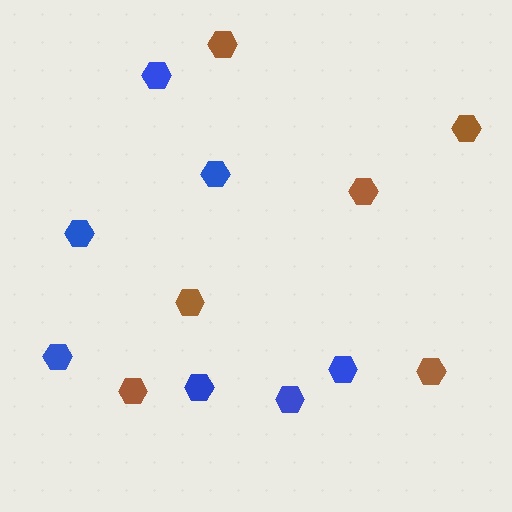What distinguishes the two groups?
There are 2 groups: one group of brown hexagons (6) and one group of blue hexagons (7).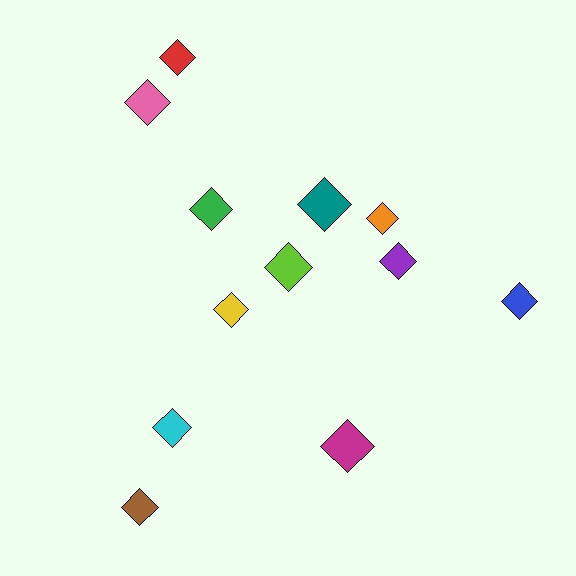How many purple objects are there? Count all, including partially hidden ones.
There is 1 purple object.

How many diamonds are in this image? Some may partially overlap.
There are 12 diamonds.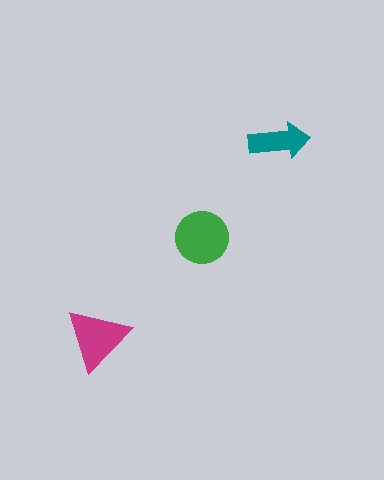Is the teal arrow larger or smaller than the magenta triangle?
Smaller.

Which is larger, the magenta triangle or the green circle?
The green circle.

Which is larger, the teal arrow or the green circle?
The green circle.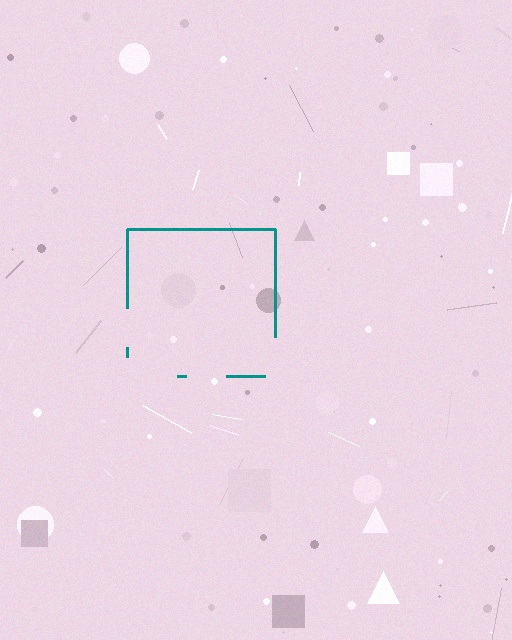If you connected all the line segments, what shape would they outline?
They would outline a square.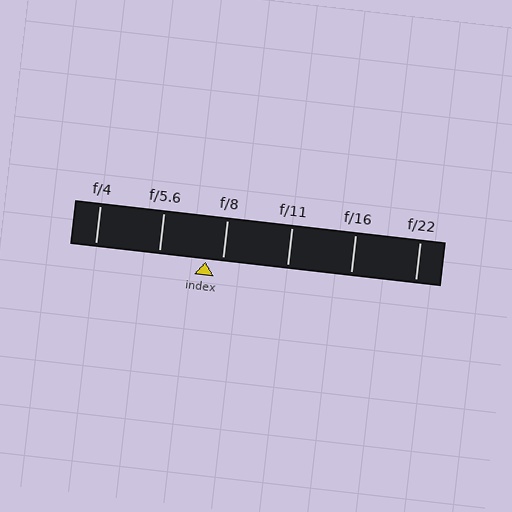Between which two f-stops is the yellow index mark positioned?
The index mark is between f/5.6 and f/8.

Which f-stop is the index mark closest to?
The index mark is closest to f/8.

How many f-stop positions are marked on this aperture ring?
There are 6 f-stop positions marked.